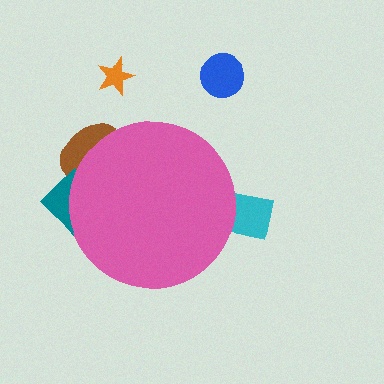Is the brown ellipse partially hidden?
Yes, the brown ellipse is partially hidden behind the pink circle.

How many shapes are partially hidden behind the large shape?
3 shapes are partially hidden.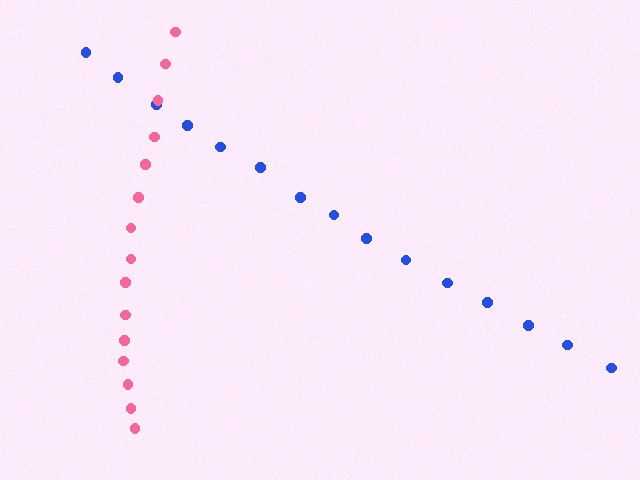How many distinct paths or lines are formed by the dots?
There are 2 distinct paths.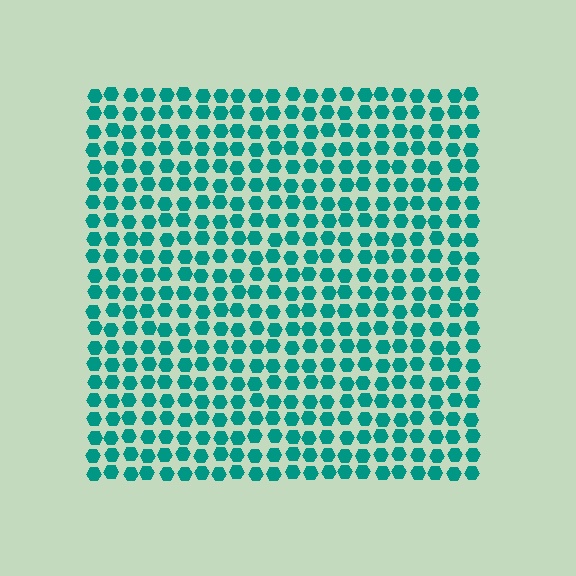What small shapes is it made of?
It is made of small hexagons.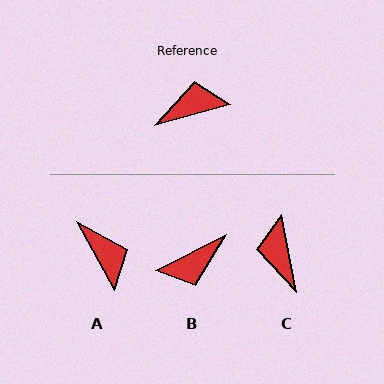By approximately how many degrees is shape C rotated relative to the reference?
Approximately 85 degrees counter-clockwise.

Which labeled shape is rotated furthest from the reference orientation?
B, about 169 degrees away.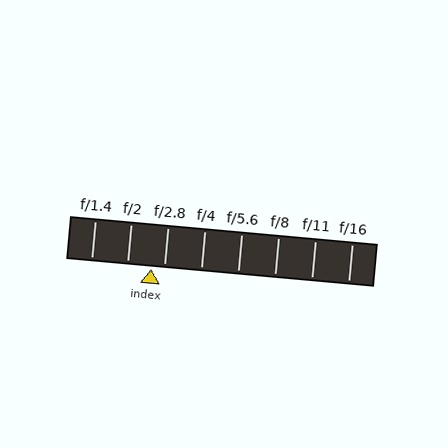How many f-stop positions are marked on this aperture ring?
There are 8 f-stop positions marked.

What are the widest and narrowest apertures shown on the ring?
The widest aperture shown is f/1.4 and the narrowest is f/16.